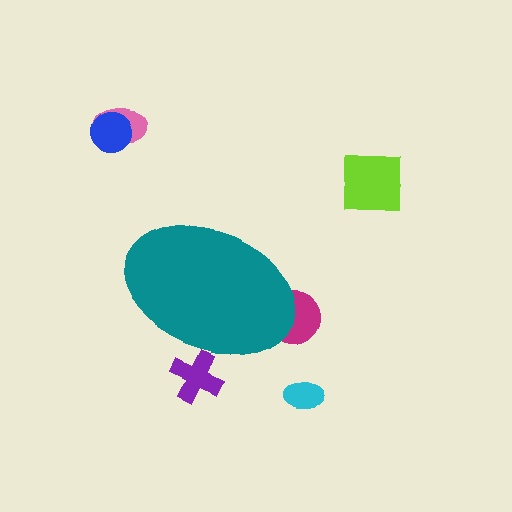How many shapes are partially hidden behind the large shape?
2 shapes are partially hidden.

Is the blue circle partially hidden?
No, the blue circle is fully visible.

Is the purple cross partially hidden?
Yes, the purple cross is partially hidden behind the teal ellipse.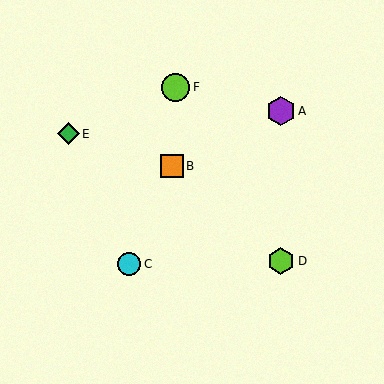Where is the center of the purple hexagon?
The center of the purple hexagon is at (281, 111).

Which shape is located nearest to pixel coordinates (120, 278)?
The cyan circle (labeled C) at (129, 264) is nearest to that location.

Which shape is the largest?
The purple hexagon (labeled A) is the largest.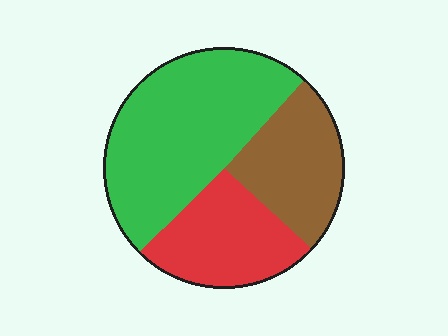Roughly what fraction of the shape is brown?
Brown covers 25% of the shape.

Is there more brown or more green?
Green.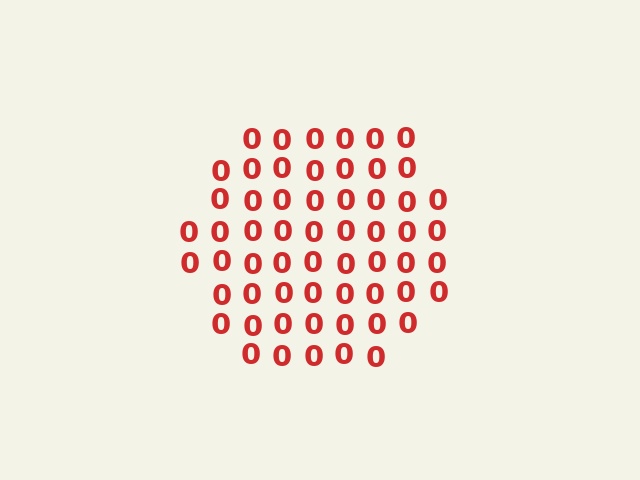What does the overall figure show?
The overall figure shows a hexagon.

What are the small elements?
The small elements are digit 0's.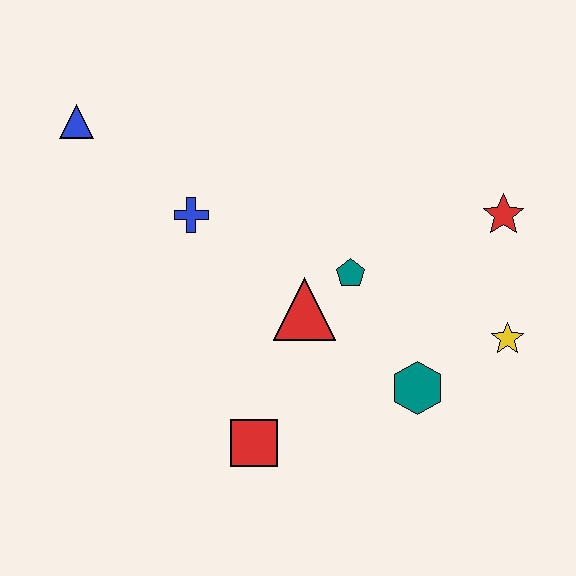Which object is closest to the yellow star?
The teal hexagon is closest to the yellow star.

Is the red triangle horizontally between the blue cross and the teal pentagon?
Yes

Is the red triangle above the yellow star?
Yes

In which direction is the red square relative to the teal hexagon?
The red square is to the left of the teal hexagon.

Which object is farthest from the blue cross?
The yellow star is farthest from the blue cross.